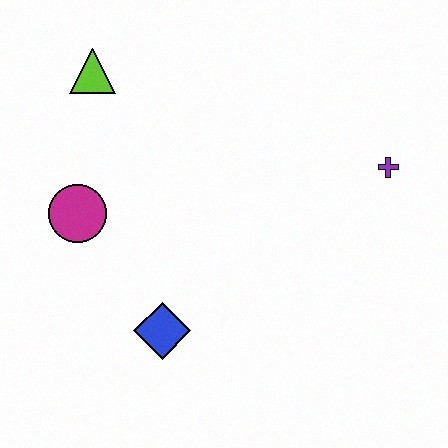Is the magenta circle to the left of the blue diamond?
Yes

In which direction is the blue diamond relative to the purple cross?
The blue diamond is to the left of the purple cross.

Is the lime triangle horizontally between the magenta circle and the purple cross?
Yes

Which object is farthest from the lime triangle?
The purple cross is farthest from the lime triangle.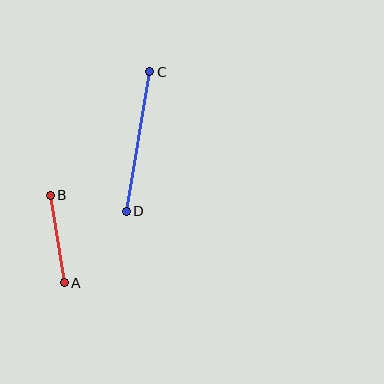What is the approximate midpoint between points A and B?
The midpoint is at approximately (57, 239) pixels.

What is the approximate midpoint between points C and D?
The midpoint is at approximately (138, 141) pixels.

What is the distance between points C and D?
The distance is approximately 141 pixels.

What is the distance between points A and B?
The distance is approximately 89 pixels.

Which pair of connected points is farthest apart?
Points C and D are farthest apart.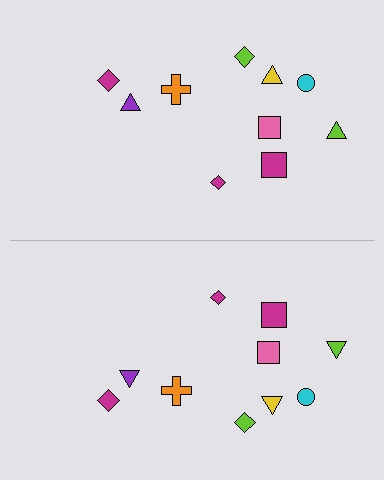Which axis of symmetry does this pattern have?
The pattern has a horizontal axis of symmetry running through the center of the image.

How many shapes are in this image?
There are 20 shapes in this image.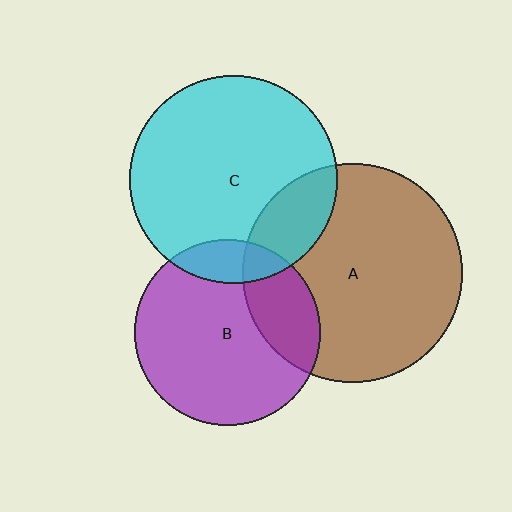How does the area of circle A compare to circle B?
Approximately 1.4 times.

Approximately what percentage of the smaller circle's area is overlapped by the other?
Approximately 25%.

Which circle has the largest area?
Circle A (brown).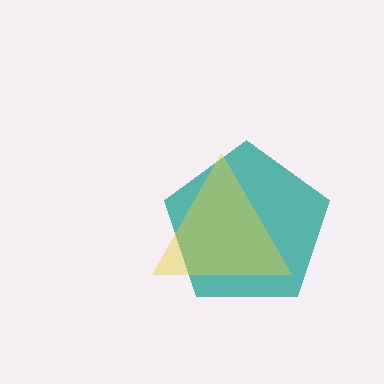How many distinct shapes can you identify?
There are 2 distinct shapes: a teal pentagon, a yellow triangle.